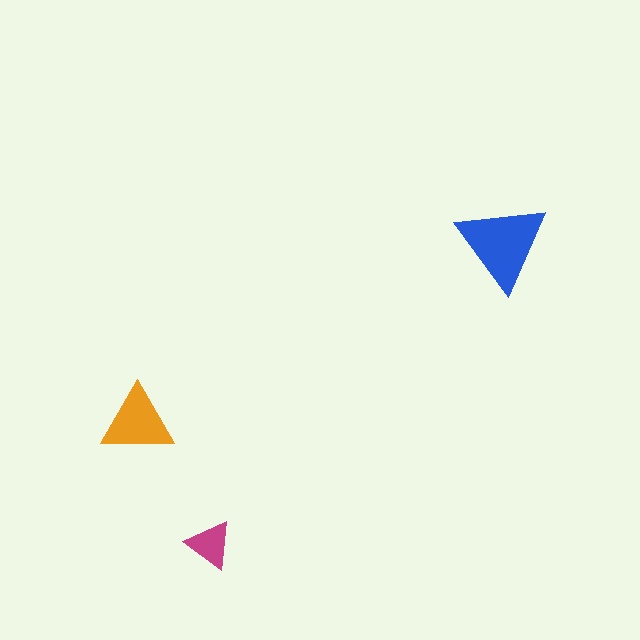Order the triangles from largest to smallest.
the blue one, the orange one, the magenta one.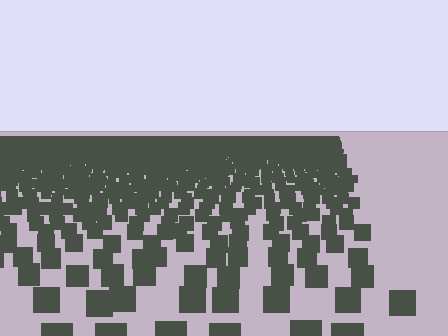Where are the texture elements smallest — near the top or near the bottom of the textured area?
Near the top.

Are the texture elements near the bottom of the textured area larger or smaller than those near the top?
Larger. Near the bottom, elements are closer to the viewer and appear at a bigger on-screen size.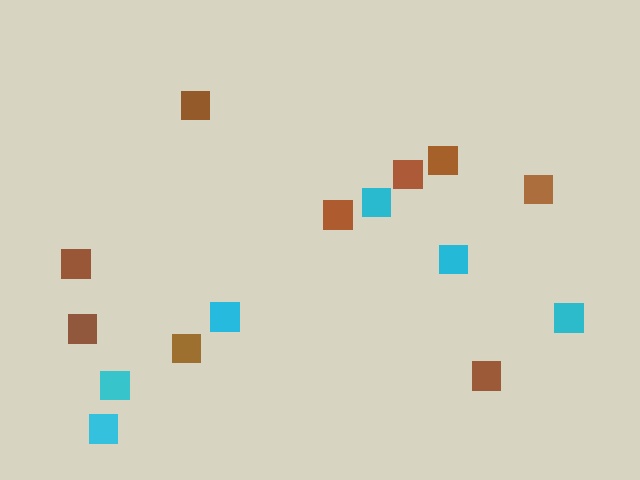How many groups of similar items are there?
There are 2 groups: one group of brown squares (9) and one group of cyan squares (6).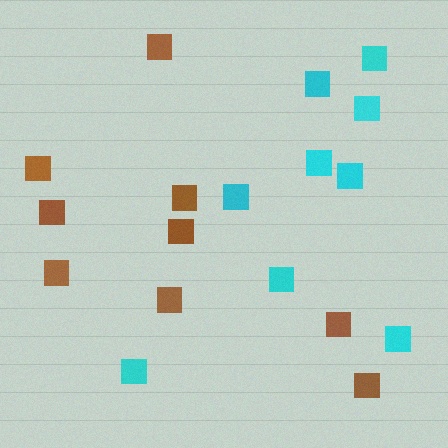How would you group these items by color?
There are 2 groups: one group of cyan squares (9) and one group of brown squares (9).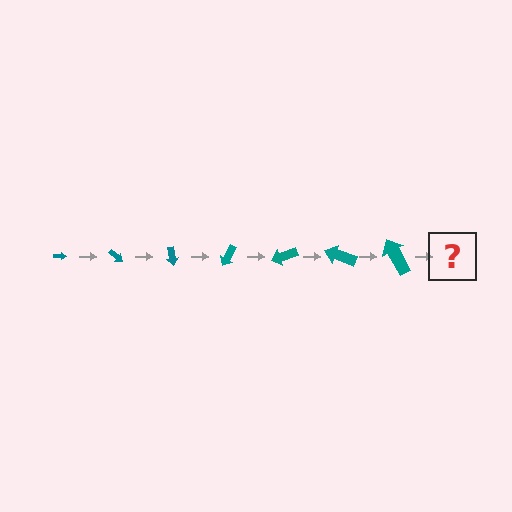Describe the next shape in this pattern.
It should be an arrow, larger than the previous one and rotated 280 degrees from the start.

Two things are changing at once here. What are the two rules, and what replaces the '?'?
The two rules are that the arrow grows larger each step and it rotates 40 degrees each step. The '?' should be an arrow, larger than the previous one and rotated 280 degrees from the start.